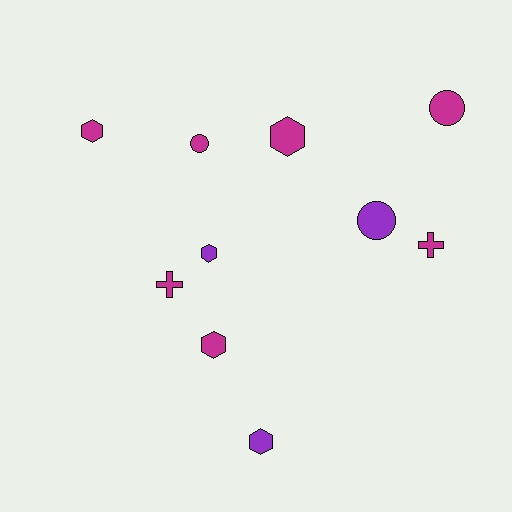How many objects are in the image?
There are 10 objects.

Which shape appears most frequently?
Hexagon, with 5 objects.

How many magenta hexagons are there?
There are 3 magenta hexagons.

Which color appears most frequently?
Magenta, with 7 objects.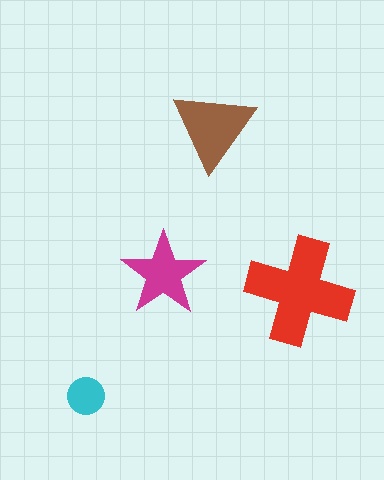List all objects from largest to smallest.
The red cross, the brown triangle, the magenta star, the cyan circle.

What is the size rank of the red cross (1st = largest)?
1st.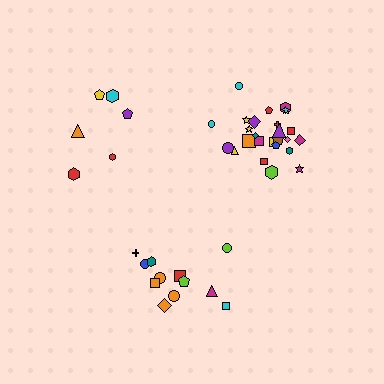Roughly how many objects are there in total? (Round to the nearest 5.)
Roughly 45 objects in total.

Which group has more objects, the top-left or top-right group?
The top-right group.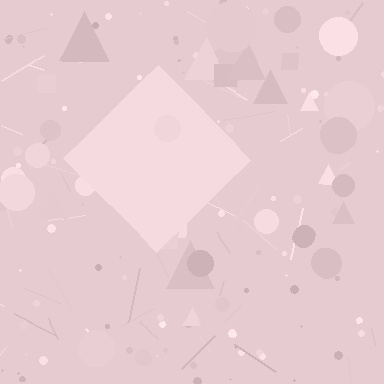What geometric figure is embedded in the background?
A diamond is embedded in the background.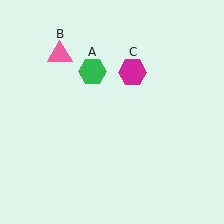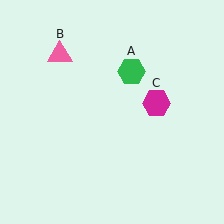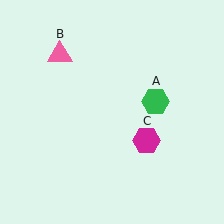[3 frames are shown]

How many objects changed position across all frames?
2 objects changed position: green hexagon (object A), magenta hexagon (object C).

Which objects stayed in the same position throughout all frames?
Pink triangle (object B) remained stationary.